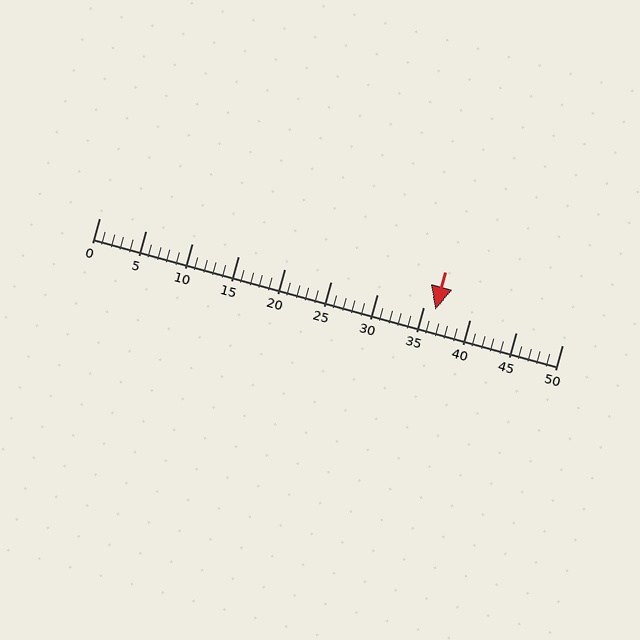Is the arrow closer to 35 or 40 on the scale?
The arrow is closer to 35.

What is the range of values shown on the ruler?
The ruler shows values from 0 to 50.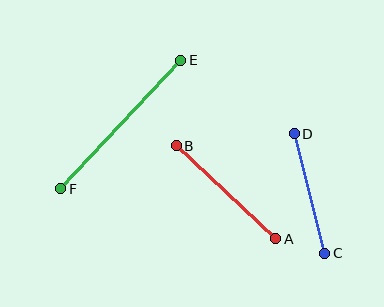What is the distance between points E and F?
The distance is approximately 176 pixels.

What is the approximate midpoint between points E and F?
The midpoint is at approximately (121, 125) pixels.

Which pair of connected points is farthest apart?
Points E and F are farthest apart.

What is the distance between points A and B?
The distance is approximately 136 pixels.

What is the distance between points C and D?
The distance is approximately 123 pixels.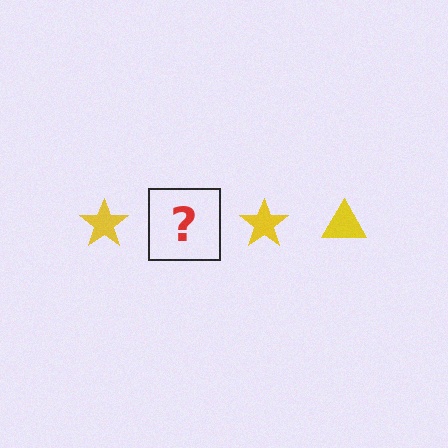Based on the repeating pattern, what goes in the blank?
The blank should be a yellow triangle.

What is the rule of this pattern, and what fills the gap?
The rule is that the pattern cycles through star, triangle shapes in yellow. The gap should be filled with a yellow triangle.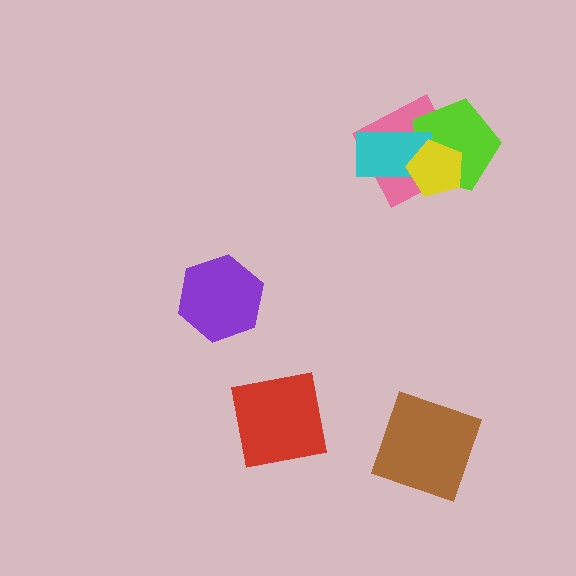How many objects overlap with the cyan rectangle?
3 objects overlap with the cyan rectangle.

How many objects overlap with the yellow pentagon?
3 objects overlap with the yellow pentagon.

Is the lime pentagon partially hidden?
Yes, it is partially covered by another shape.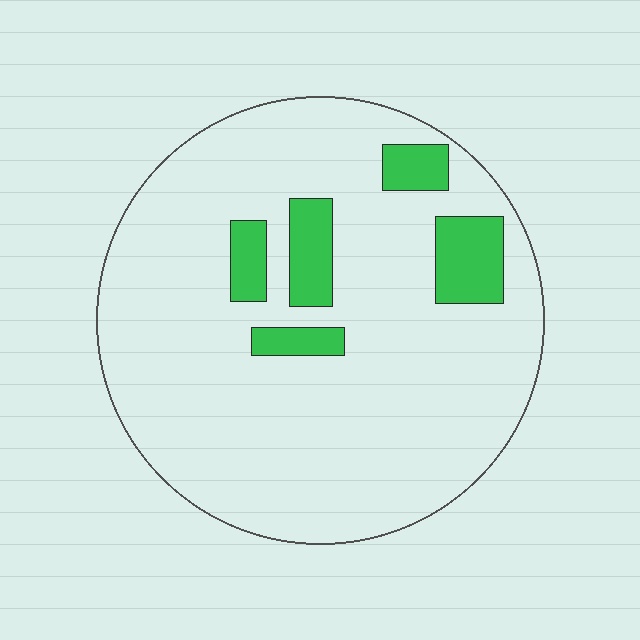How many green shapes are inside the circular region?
5.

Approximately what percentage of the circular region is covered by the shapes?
Approximately 10%.